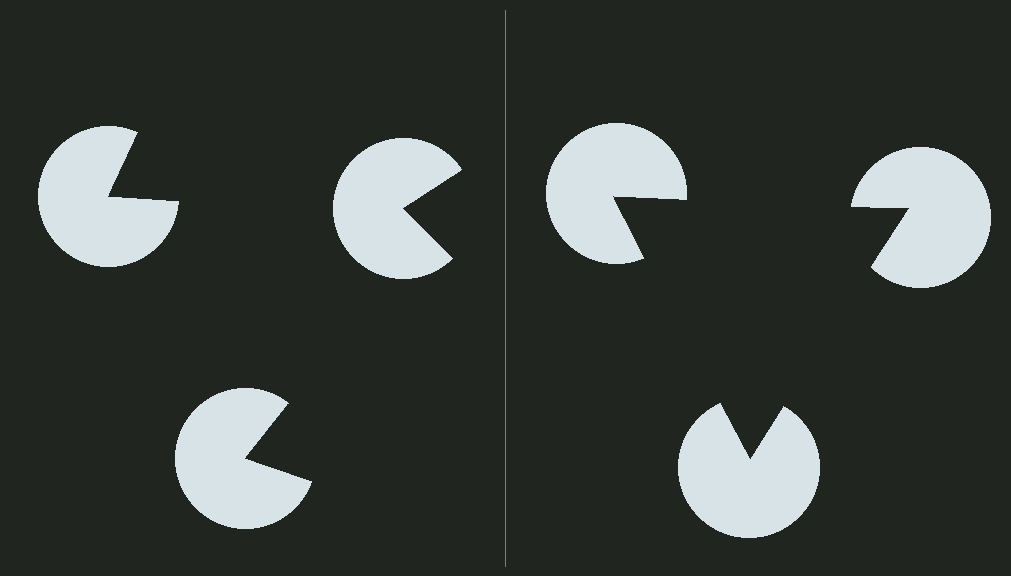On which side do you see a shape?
An illusory triangle appears on the right side. On the left side the wedge cuts are rotated, so no coherent shape forms.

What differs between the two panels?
The pac-man discs are positioned identically on both sides; only the wedge orientations differ. On the right they align to a triangle; on the left they are misaligned.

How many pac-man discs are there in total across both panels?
6 — 3 on each side.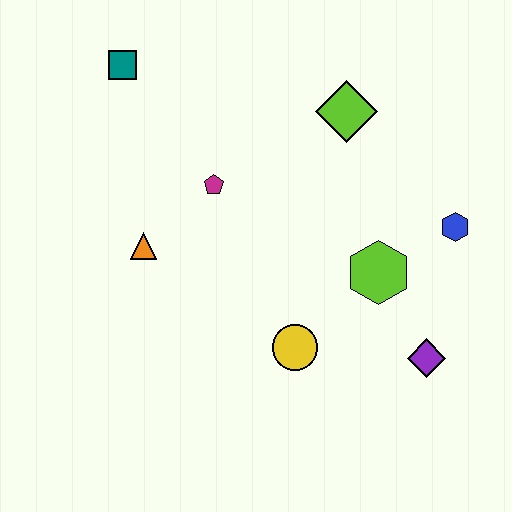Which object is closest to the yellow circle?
The lime hexagon is closest to the yellow circle.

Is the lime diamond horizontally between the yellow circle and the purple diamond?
Yes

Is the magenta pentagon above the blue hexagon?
Yes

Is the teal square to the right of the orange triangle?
No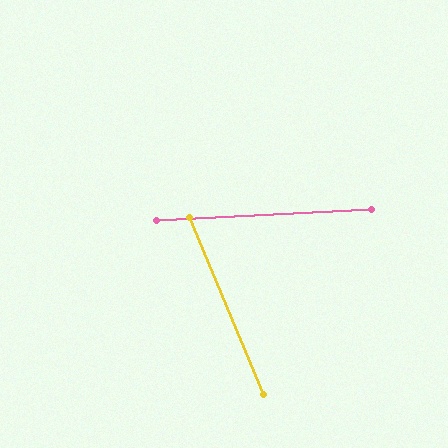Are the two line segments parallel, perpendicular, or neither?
Neither parallel nor perpendicular — they differ by about 70°.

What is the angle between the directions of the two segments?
Approximately 70 degrees.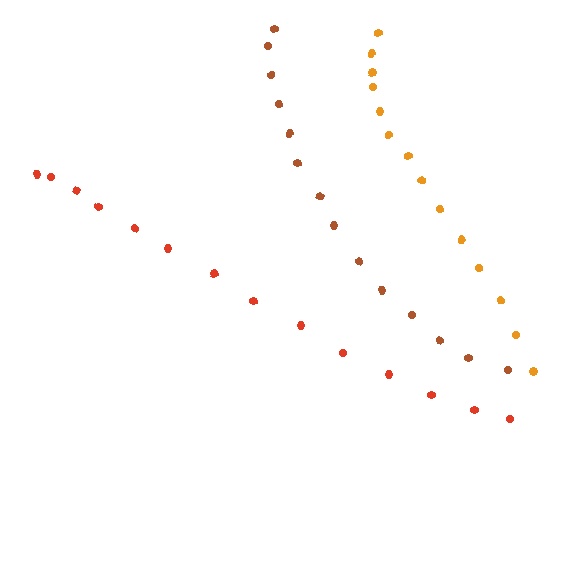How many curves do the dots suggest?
There are 3 distinct paths.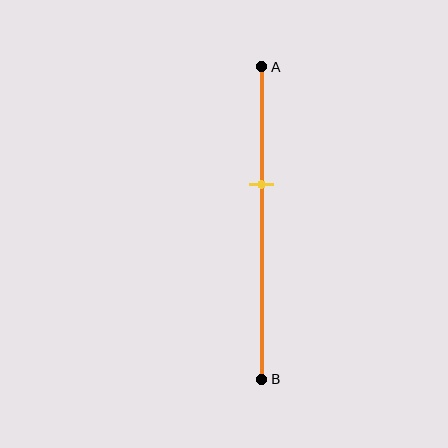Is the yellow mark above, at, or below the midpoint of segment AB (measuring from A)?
The yellow mark is above the midpoint of segment AB.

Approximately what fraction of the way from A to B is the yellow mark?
The yellow mark is approximately 40% of the way from A to B.